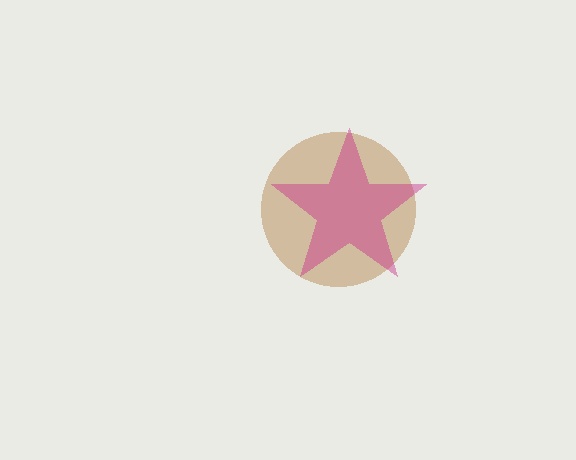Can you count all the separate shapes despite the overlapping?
Yes, there are 2 separate shapes.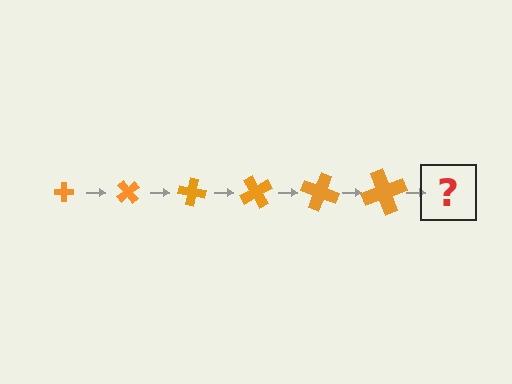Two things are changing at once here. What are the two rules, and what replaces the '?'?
The two rules are that the cross grows larger each step and it rotates 50 degrees each step. The '?' should be a cross, larger than the previous one and rotated 300 degrees from the start.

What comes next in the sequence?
The next element should be a cross, larger than the previous one and rotated 300 degrees from the start.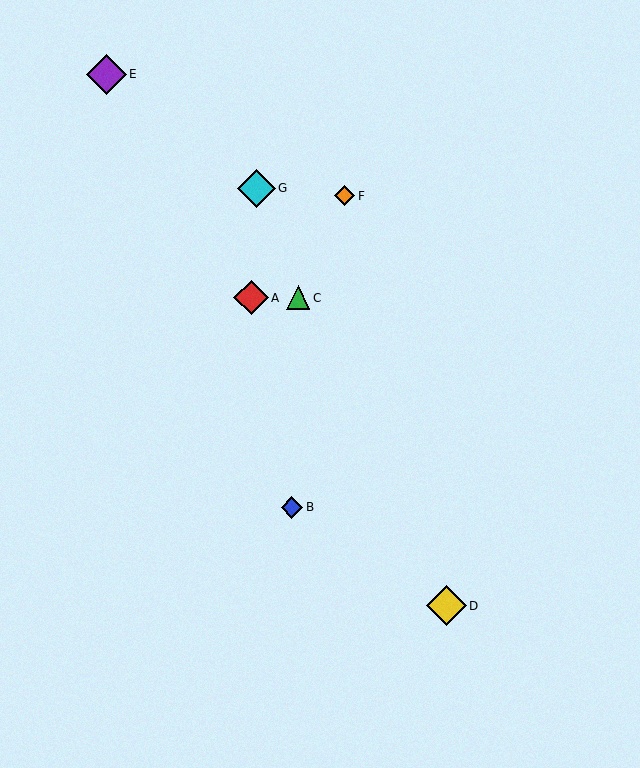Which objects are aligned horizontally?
Objects A, C are aligned horizontally.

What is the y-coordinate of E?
Object E is at y≈74.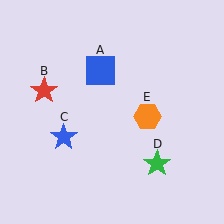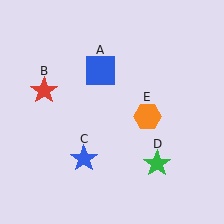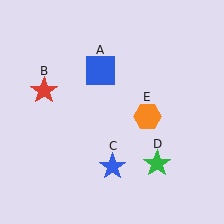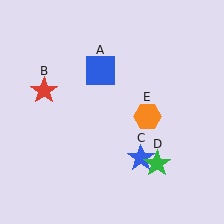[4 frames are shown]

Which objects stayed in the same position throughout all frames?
Blue square (object A) and red star (object B) and green star (object D) and orange hexagon (object E) remained stationary.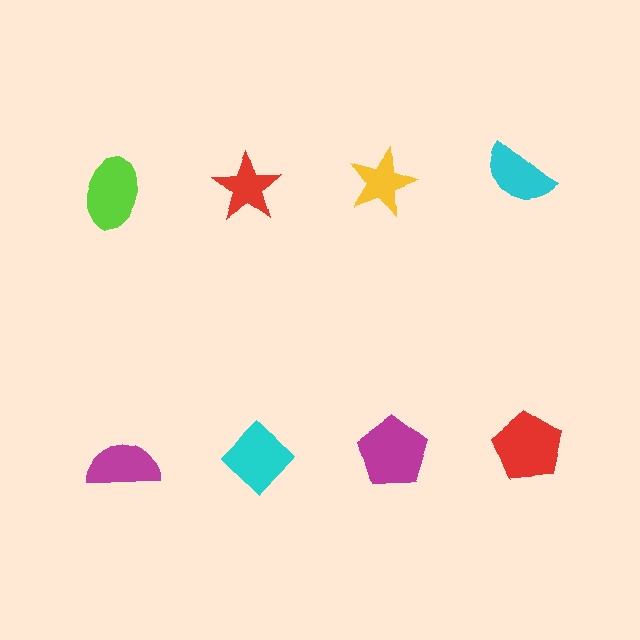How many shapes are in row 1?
4 shapes.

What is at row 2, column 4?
A red pentagon.